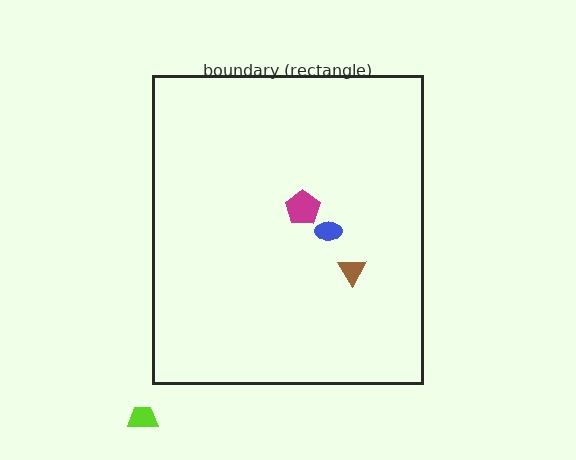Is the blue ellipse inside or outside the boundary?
Inside.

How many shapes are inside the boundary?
3 inside, 1 outside.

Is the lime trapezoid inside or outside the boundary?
Outside.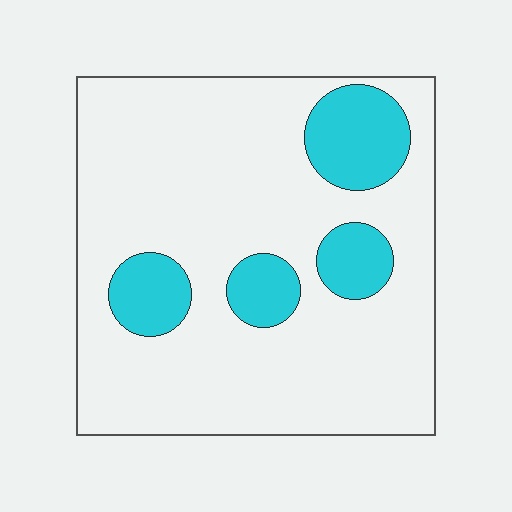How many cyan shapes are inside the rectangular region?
4.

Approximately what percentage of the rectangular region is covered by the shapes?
Approximately 20%.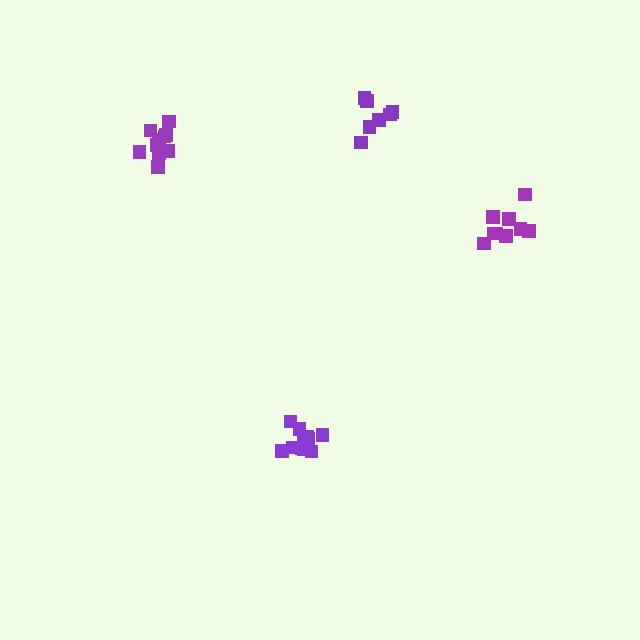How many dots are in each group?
Group 1: 11 dots, Group 2: 9 dots, Group 3: 7 dots, Group 4: 11 dots (38 total).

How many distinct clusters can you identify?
There are 4 distinct clusters.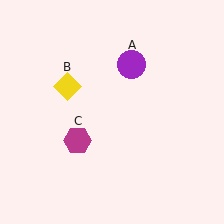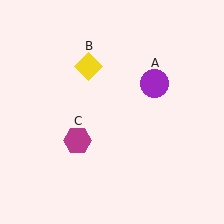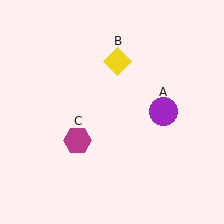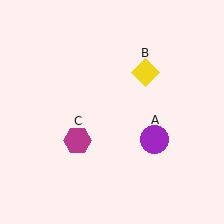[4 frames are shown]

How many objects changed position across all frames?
2 objects changed position: purple circle (object A), yellow diamond (object B).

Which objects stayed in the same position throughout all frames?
Magenta hexagon (object C) remained stationary.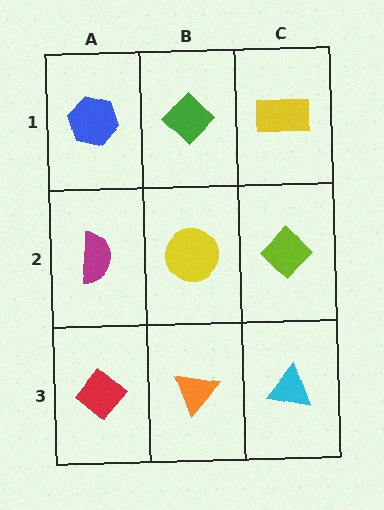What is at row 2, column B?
A yellow circle.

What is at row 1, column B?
A green diamond.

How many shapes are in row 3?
3 shapes.